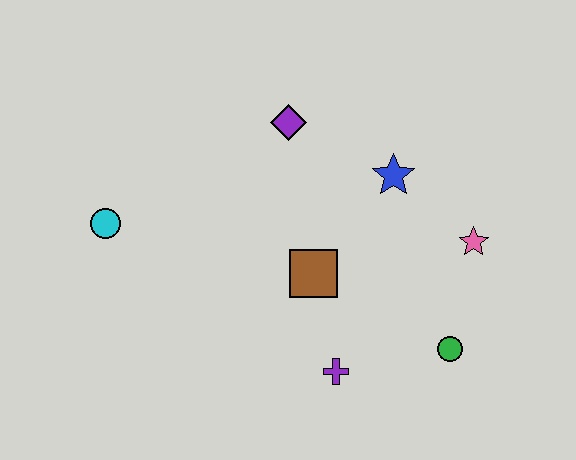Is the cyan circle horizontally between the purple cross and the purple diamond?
No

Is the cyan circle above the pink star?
Yes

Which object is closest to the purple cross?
The brown square is closest to the purple cross.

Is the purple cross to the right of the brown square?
Yes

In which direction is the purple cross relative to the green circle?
The purple cross is to the left of the green circle.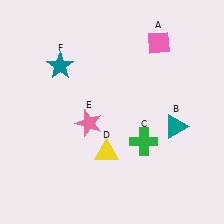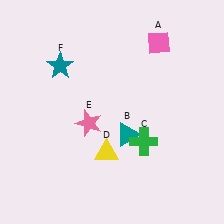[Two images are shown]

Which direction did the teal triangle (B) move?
The teal triangle (B) moved left.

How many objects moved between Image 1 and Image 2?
1 object moved between the two images.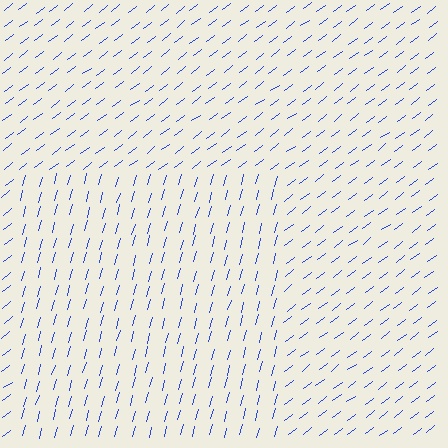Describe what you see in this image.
The image is filled with small blue line segments. A rectangle region in the image has lines oriented differently from the surrounding lines, creating a visible texture boundary.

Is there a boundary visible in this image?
Yes, there is a texture boundary formed by a change in line orientation.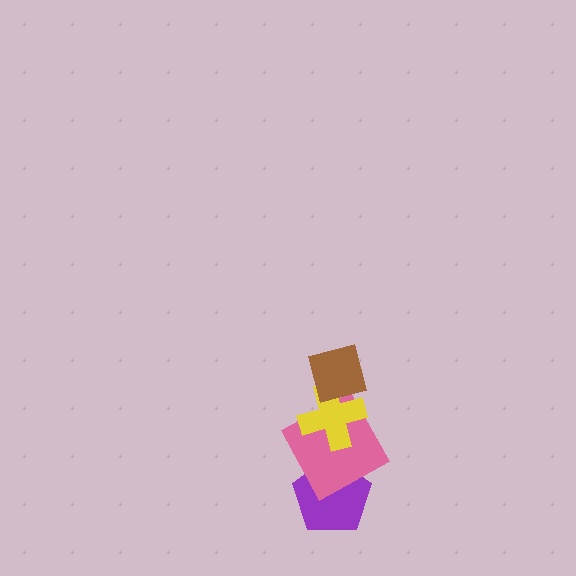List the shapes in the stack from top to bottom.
From top to bottom: the brown square, the yellow cross, the pink square, the purple pentagon.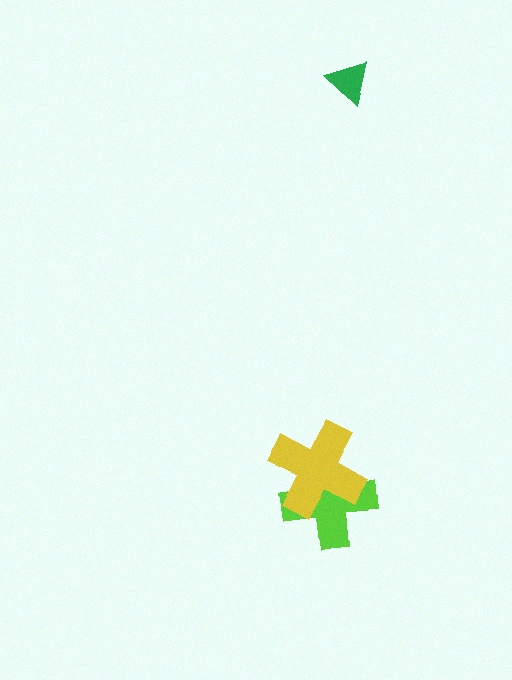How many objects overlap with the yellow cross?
1 object overlaps with the yellow cross.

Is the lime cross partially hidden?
Yes, it is partially covered by another shape.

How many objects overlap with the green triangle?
0 objects overlap with the green triangle.